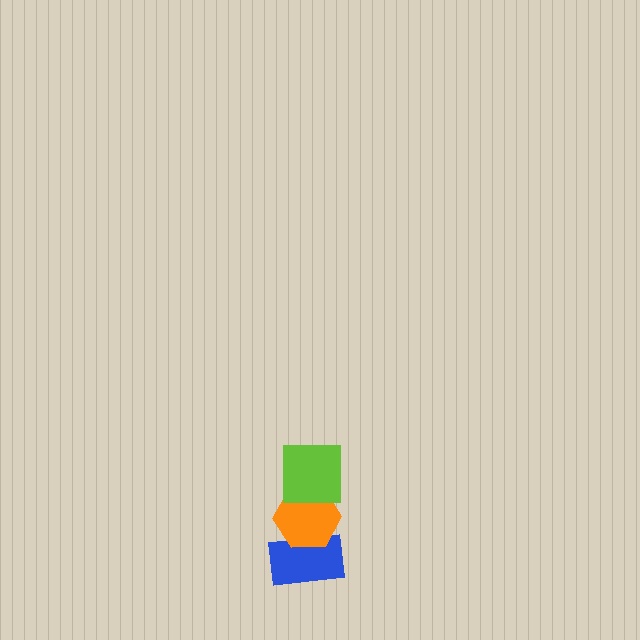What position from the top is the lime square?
The lime square is 1st from the top.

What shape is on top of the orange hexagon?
The lime square is on top of the orange hexagon.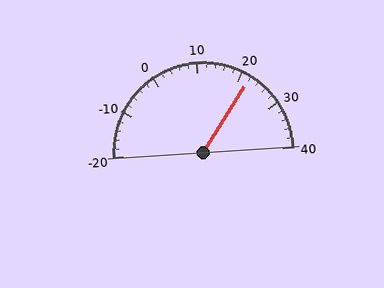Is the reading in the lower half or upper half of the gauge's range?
The reading is in the upper half of the range (-20 to 40).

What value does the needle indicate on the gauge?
The needle indicates approximately 22.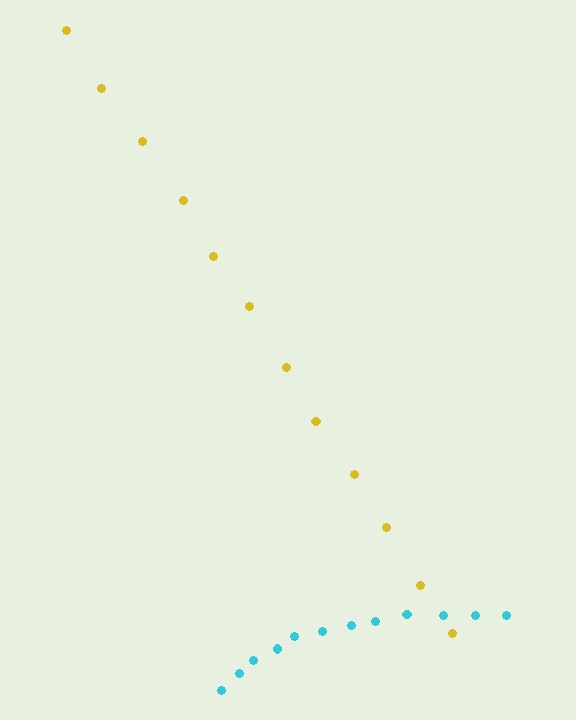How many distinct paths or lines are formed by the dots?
There are 2 distinct paths.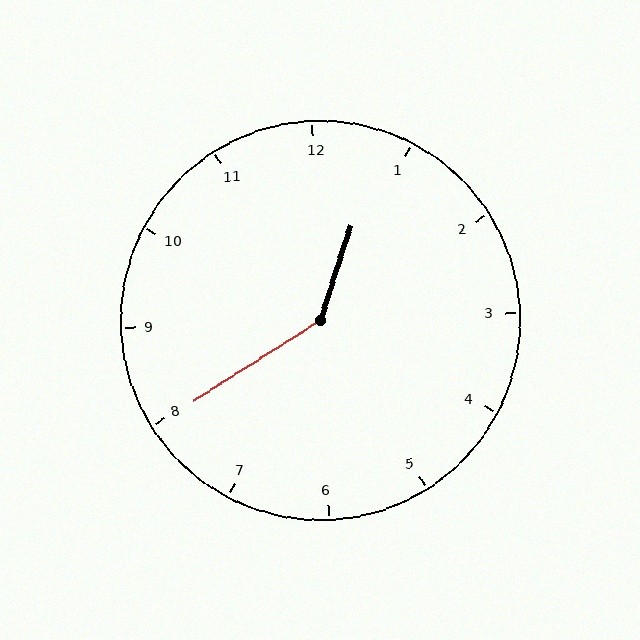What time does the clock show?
12:40.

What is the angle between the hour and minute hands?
Approximately 140 degrees.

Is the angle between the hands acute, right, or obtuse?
It is obtuse.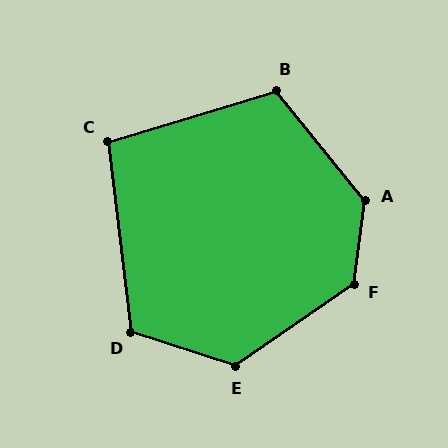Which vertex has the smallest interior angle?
C, at approximately 100 degrees.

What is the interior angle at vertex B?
Approximately 112 degrees (obtuse).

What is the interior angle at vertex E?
Approximately 127 degrees (obtuse).